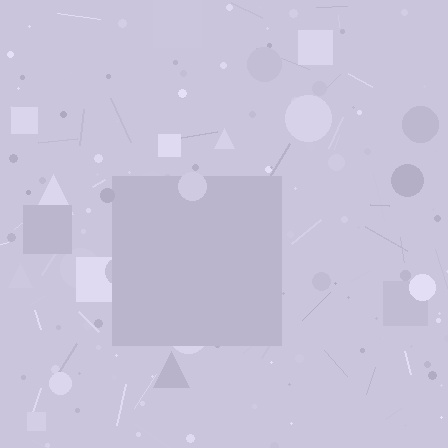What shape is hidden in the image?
A square is hidden in the image.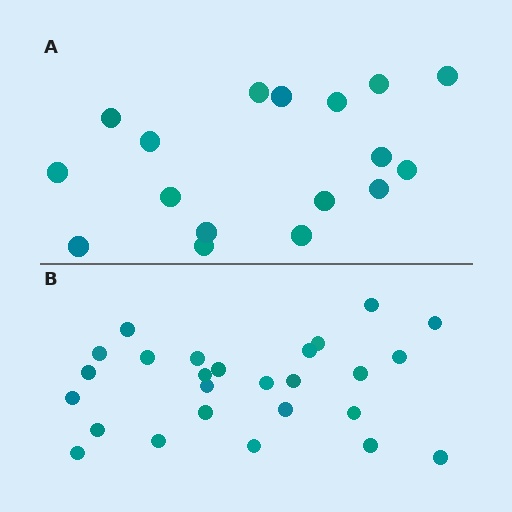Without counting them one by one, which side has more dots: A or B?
Region B (the bottom region) has more dots.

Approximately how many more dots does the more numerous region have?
Region B has roughly 8 or so more dots than region A.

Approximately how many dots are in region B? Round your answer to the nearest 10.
About 30 dots. (The exact count is 26, which rounds to 30.)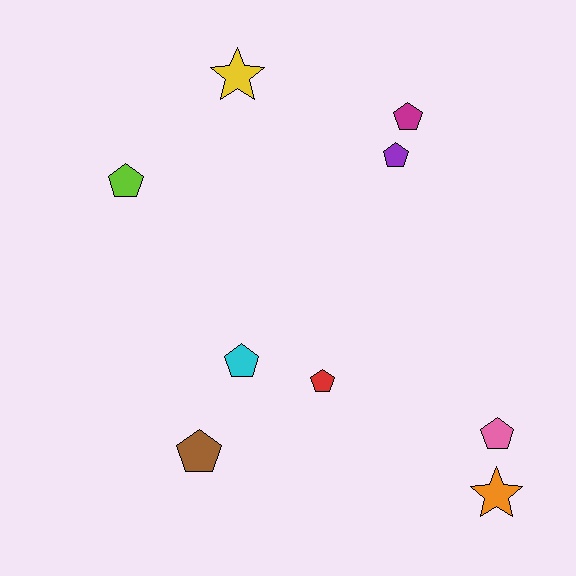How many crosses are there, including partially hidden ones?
There are no crosses.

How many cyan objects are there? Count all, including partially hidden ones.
There is 1 cyan object.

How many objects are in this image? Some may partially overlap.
There are 9 objects.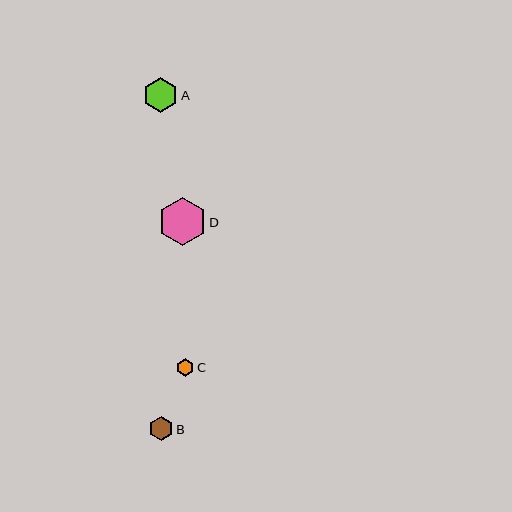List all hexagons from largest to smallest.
From largest to smallest: D, A, B, C.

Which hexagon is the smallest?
Hexagon C is the smallest with a size of approximately 17 pixels.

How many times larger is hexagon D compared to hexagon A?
Hexagon D is approximately 1.4 times the size of hexagon A.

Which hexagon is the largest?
Hexagon D is the largest with a size of approximately 48 pixels.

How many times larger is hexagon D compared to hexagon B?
Hexagon D is approximately 1.9 times the size of hexagon B.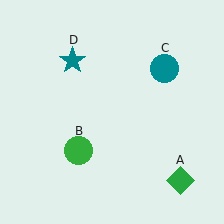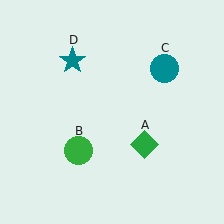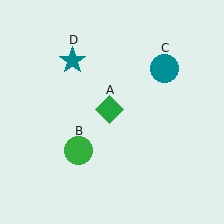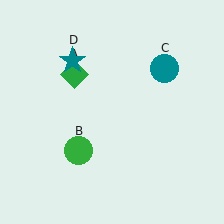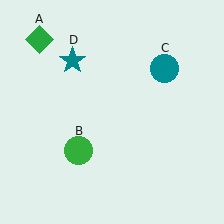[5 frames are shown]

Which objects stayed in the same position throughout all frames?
Green circle (object B) and teal circle (object C) and teal star (object D) remained stationary.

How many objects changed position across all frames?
1 object changed position: green diamond (object A).